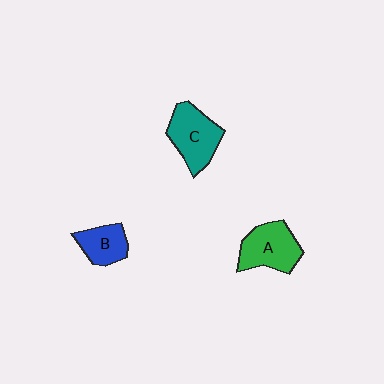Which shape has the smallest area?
Shape B (blue).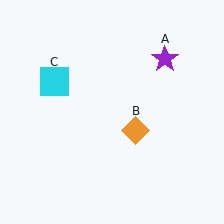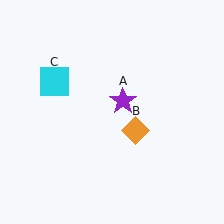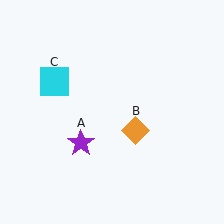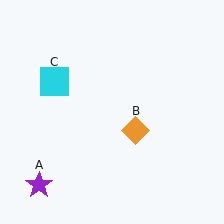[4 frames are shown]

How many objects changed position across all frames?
1 object changed position: purple star (object A).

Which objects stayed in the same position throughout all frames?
Orange diamond (object B) and cyan square (object C) remained stationary.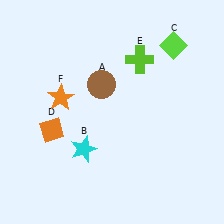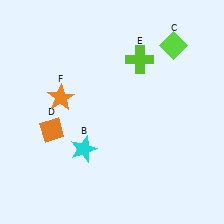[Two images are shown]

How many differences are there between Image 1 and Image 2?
There is 1 difference between the two images.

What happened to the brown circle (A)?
The brown circle (A) was removed in Image 2. It was in the top-left area of Image 1.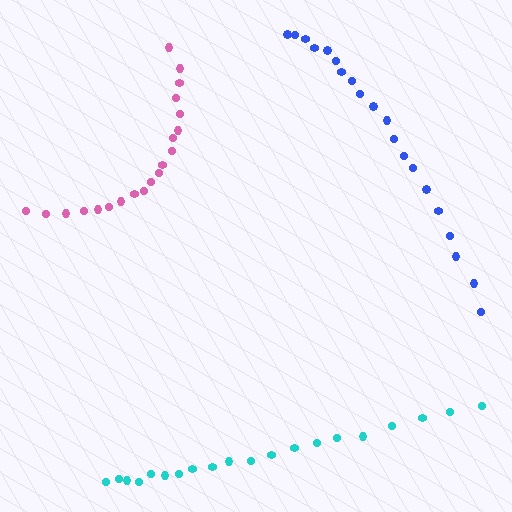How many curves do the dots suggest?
There are 3 distinct paths.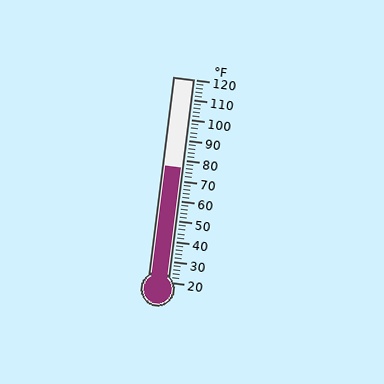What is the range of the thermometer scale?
The thermometer scale ranges from 20°F to 120°F.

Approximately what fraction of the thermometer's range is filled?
The thermometer is filled to approximately 55% of its range.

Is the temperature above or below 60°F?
The temperature is above 60°F.